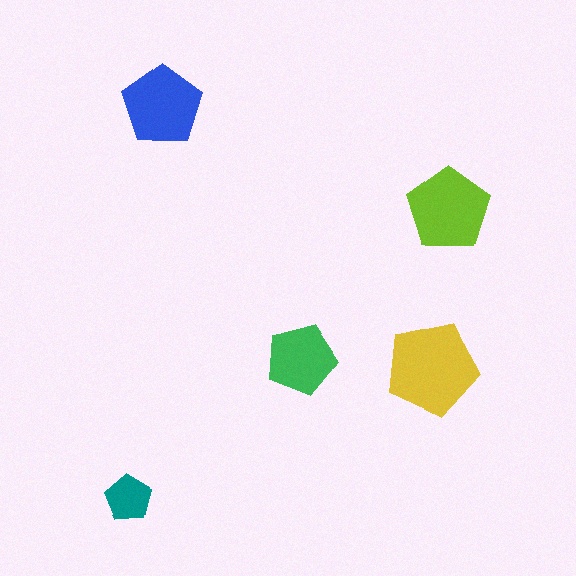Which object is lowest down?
The teal pentagon is bottommost.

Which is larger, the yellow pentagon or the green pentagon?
The yellow one.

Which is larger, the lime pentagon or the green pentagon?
The lime one.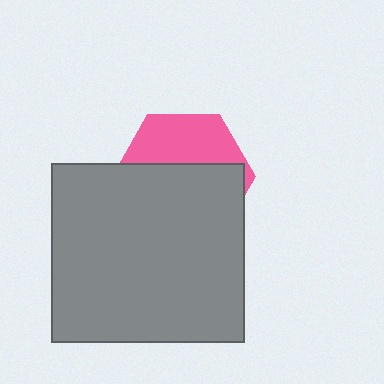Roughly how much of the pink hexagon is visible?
A small part of it is visible (roughly 38%).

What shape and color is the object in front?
The object in front is a gray rectangle.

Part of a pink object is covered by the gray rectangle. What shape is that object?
It is a hexagon.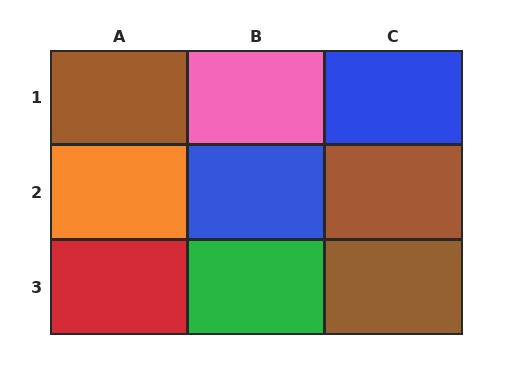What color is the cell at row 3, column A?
Red.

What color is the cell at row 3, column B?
Green.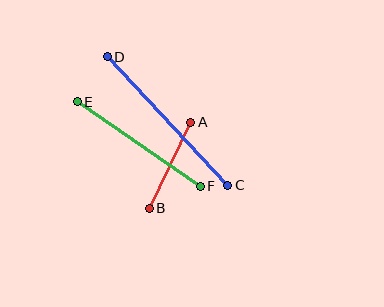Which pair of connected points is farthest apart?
Points C and D are farthest apart.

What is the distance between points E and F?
The distance is approximately 149 pixels.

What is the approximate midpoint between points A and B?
The midpoint is at approximately (170, 165) pixels.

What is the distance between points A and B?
The distance is approximately 95 pixels.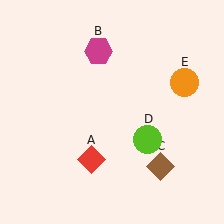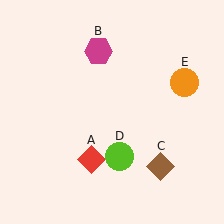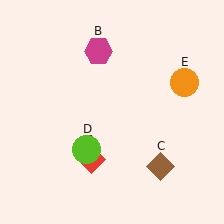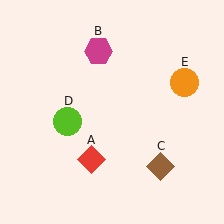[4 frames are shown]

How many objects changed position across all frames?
1 object changed position: lime circle (object D).